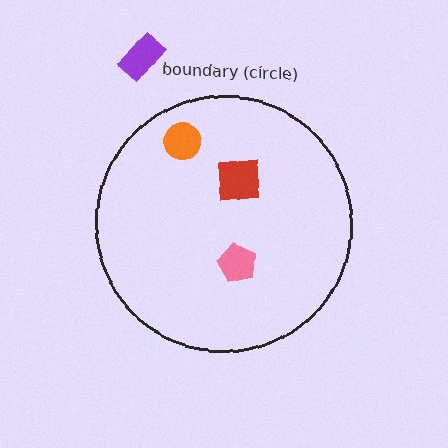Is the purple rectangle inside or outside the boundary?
Outside.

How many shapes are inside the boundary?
3 inside, 1 outside.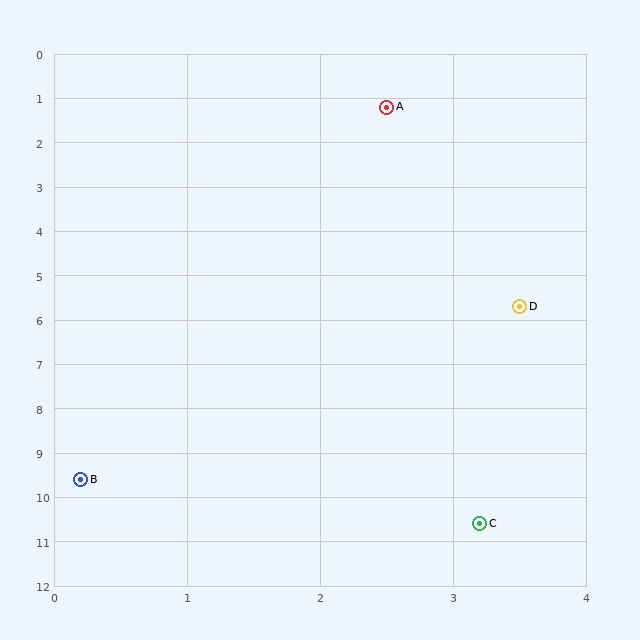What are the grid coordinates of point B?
Point B is at approximately (0.2, 9.6).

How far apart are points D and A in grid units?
Points D and A are about 4.6 grid units apart.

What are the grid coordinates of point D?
Point D is at approximately (3.5, 5.7).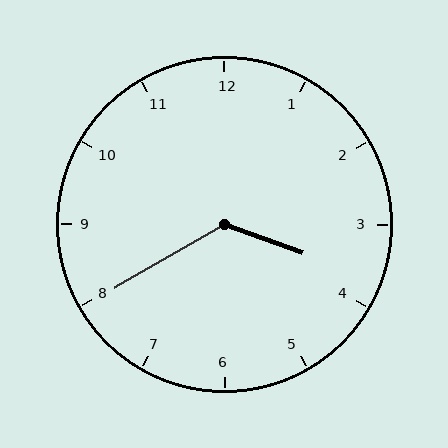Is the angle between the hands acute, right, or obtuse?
It is obtuse.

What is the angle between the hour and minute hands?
Approximately 130 degrees.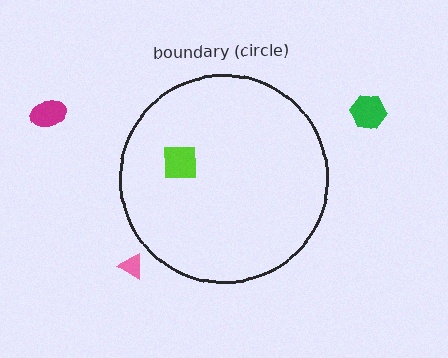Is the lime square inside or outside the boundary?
Inside.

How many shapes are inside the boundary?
1 inside, 3 outside.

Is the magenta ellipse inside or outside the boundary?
Outside.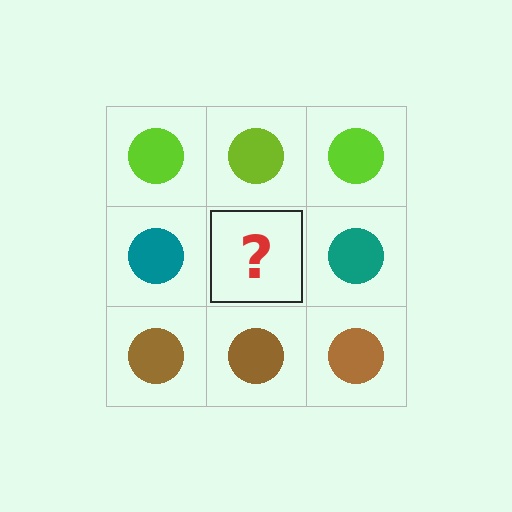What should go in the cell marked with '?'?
The missing cell should contain a teal circle.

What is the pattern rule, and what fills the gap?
The rule is that each row has a consistent color. The gap should be filled with a teal circle.